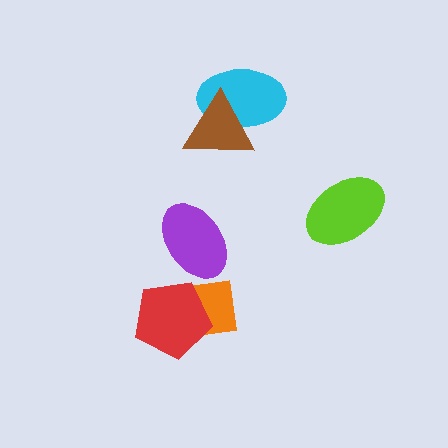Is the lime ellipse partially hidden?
No, no other shape covers it.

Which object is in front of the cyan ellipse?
The brown triangle is in front of the cyan ellipse.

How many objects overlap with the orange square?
1 object overlaps with the orange square.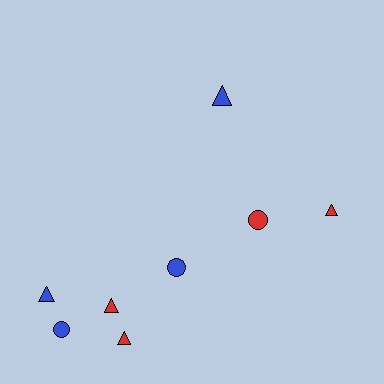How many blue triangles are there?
There are 2 blue triangles.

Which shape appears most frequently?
Triangle, with 5 objects.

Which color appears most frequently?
Blue, with 4 objects.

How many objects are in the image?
There are 8 objects.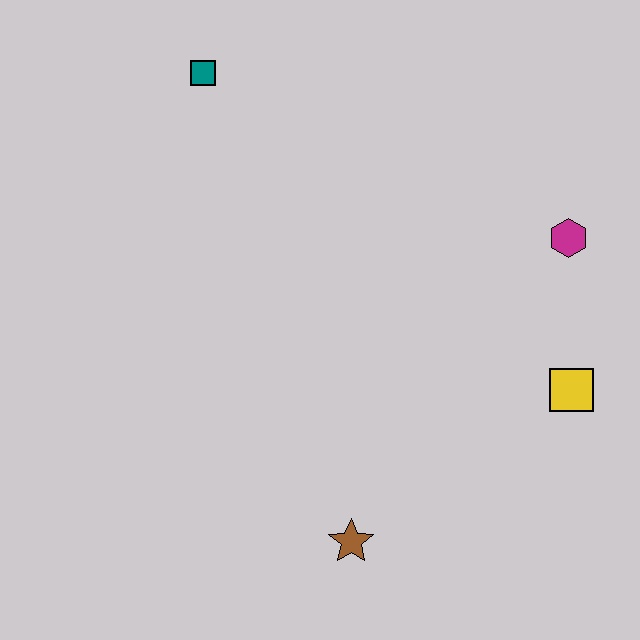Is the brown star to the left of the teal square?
No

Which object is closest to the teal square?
The magenta hexagon is closest to the teal square.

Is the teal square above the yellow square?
Yes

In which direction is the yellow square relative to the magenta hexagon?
The yellow square is below the magenta hexagon.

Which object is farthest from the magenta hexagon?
The teal square is farthest from the magenta hexagon.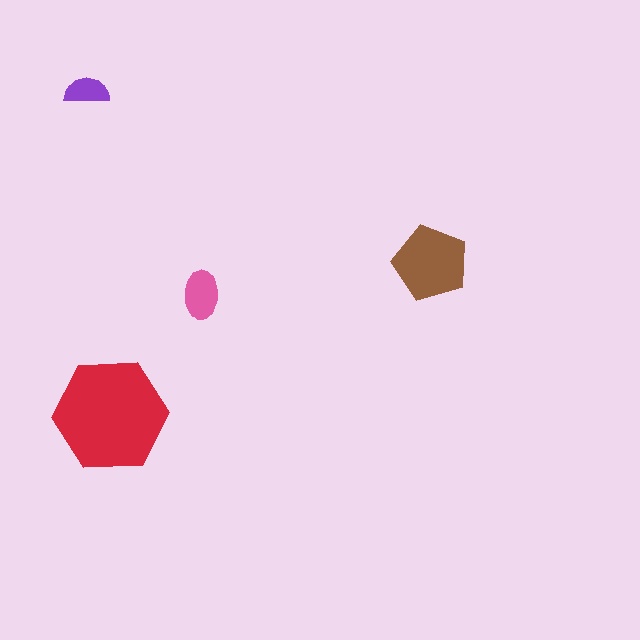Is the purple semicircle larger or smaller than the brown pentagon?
Smaller.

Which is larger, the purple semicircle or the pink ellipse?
The pink ellipse.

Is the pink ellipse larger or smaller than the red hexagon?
Smaller.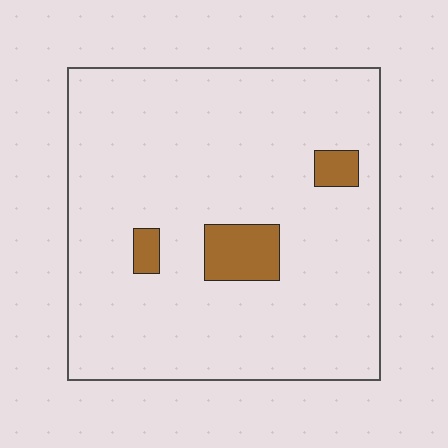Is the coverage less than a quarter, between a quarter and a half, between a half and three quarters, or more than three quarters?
Less than a quarter.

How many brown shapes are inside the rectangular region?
3.